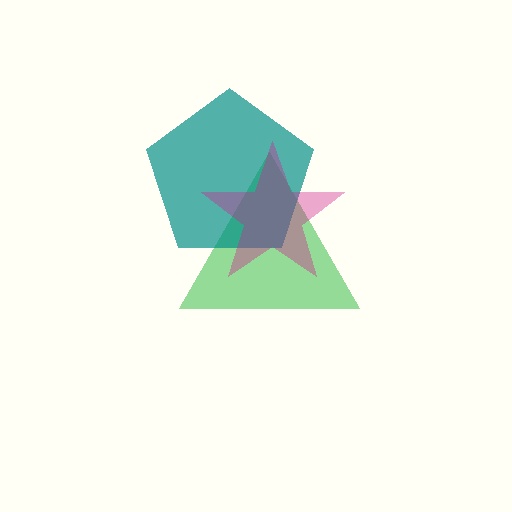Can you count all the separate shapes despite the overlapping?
Yes, there are 3 separate shapes.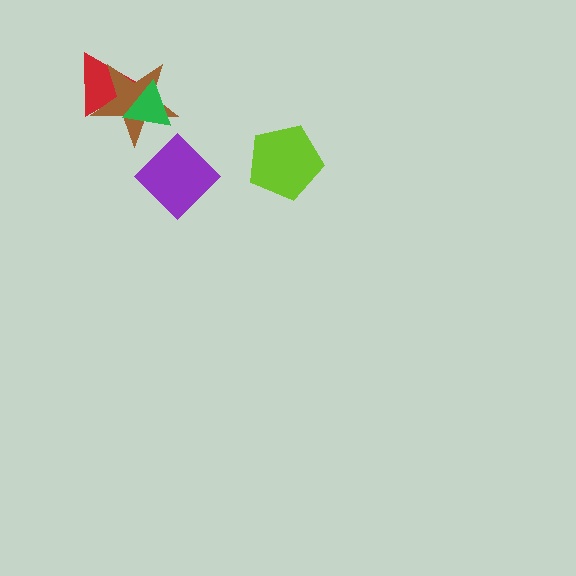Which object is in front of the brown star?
The green triangle is in front of the brown star.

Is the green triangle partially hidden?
No, no other shape covers it.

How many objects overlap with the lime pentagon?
0 objects overlap with the lime pentagon.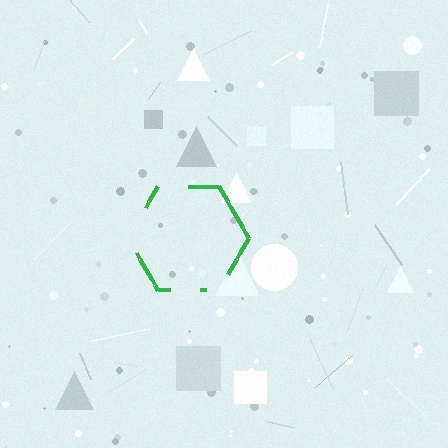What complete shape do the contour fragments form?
The contour fragments form a hexagon.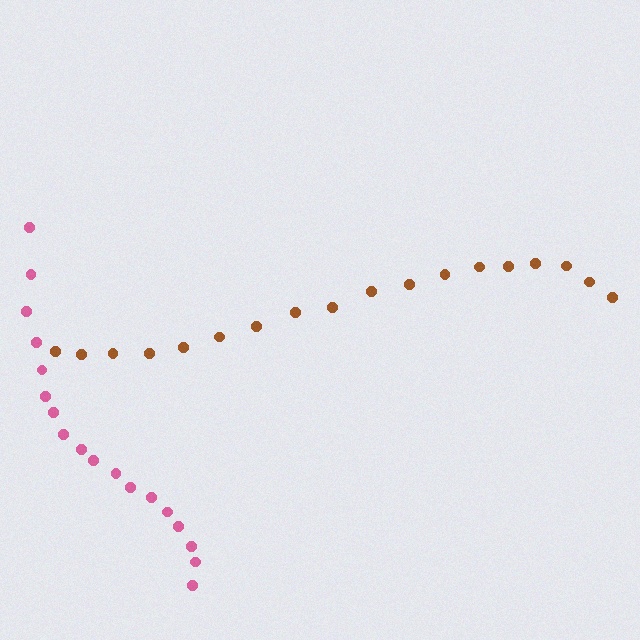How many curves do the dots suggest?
There are 2 distinct paths.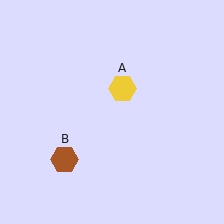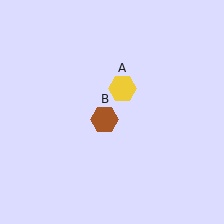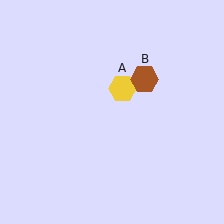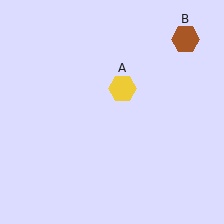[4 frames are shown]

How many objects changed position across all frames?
1 object changed position: brown hexagon (object B).